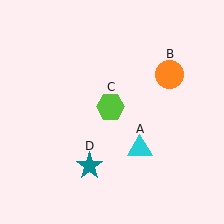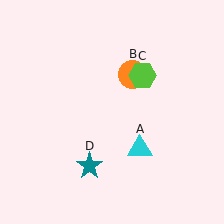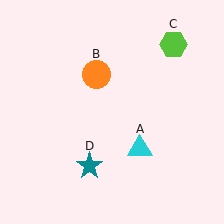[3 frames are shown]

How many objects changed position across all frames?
2 objects changed position: orange circle (object B), lime hexagon (object C).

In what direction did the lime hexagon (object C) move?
The lime hexagon (object C) moved up and to the right.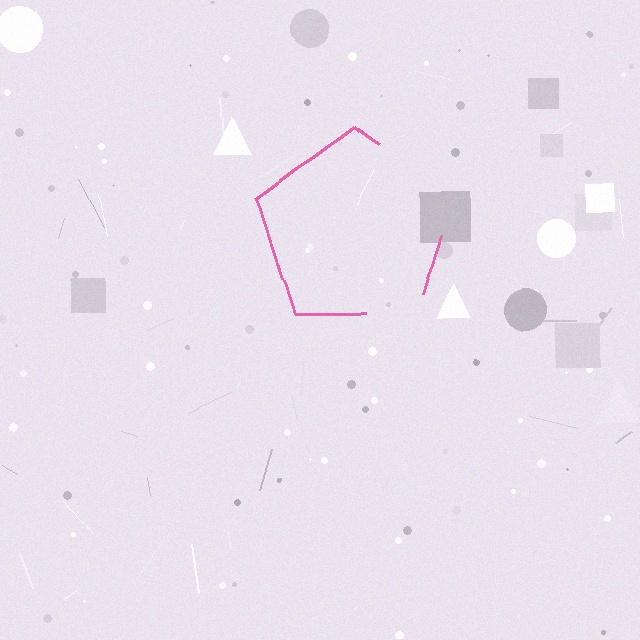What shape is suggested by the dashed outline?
The dashed outline suggests a pentagon.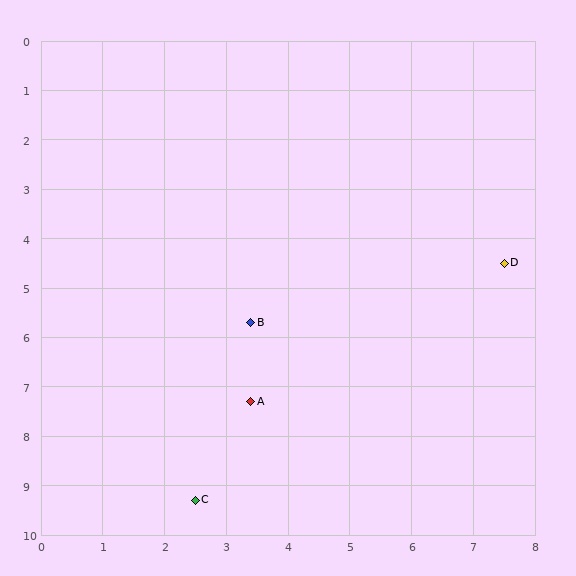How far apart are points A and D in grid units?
Points A and D are about 5.0 grid units apart.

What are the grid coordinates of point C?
Point C is at approximately (2.5, 9.3).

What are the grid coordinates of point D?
Point D is at approximately (7.5, 4.5).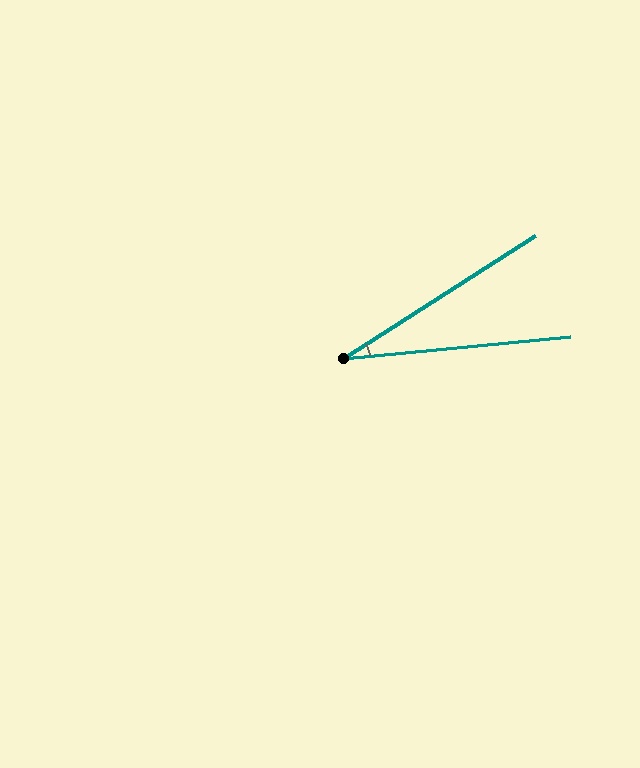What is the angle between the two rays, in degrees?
Approximately 27 degrees.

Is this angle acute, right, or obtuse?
It is acute.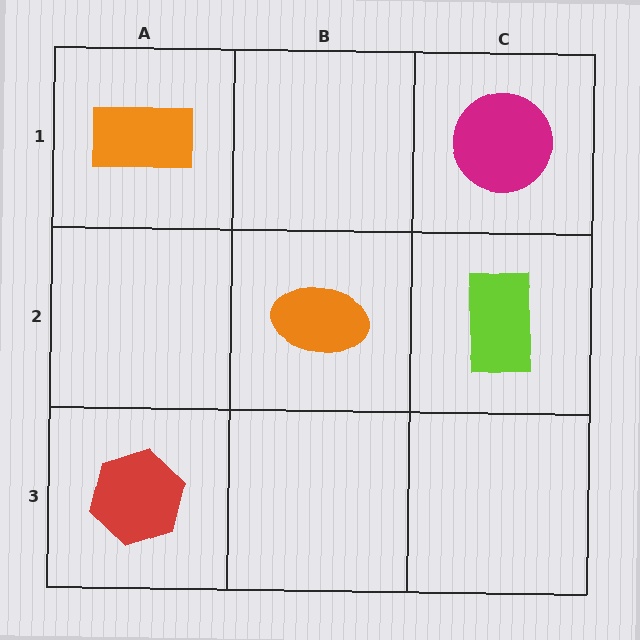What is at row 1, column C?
A magenta circle.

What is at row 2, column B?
An orange ellipse.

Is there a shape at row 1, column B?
No, that cell is empty.